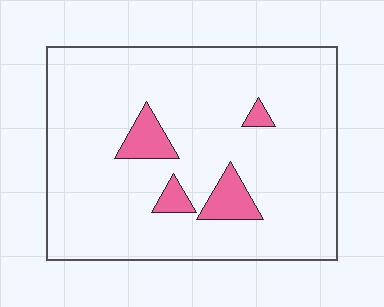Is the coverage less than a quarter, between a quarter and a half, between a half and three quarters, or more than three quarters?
Less than a quarter.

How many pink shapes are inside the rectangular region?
4.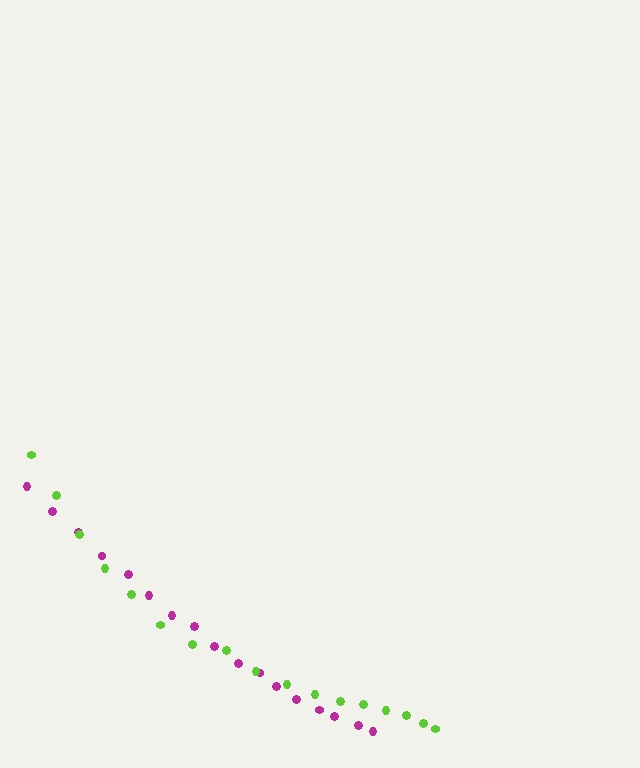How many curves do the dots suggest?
There are 2 distinct paths.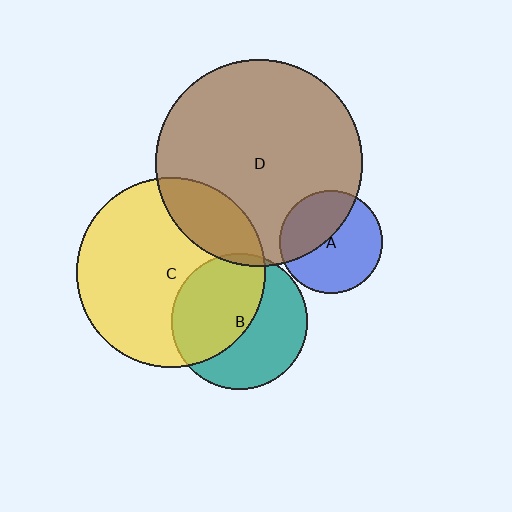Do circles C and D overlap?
Yes.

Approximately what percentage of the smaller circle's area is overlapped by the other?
Approximately 20%.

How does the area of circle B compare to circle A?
Approximately 1.8 times.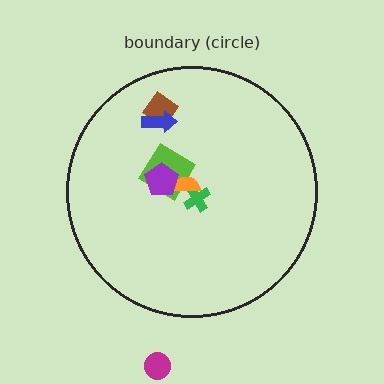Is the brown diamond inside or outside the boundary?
Inside.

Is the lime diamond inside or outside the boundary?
Inside.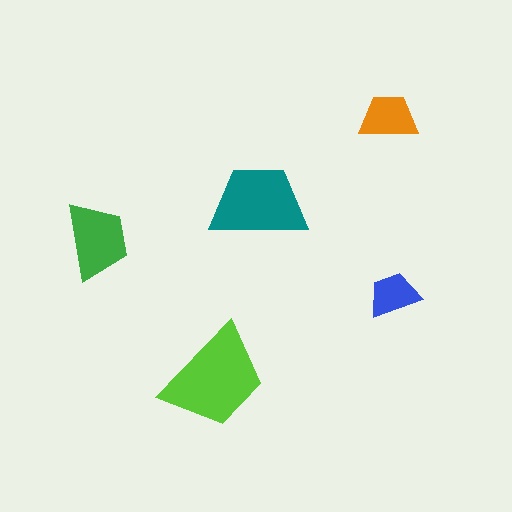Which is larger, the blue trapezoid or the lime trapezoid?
The lime one.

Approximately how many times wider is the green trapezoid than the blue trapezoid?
About 1.5 times wider.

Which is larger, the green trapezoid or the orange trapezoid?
The green one.